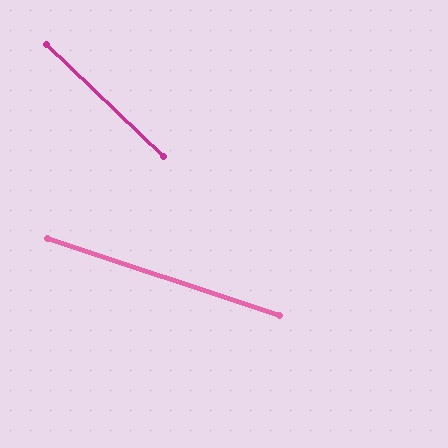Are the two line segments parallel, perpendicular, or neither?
Neither parallel nor perpendicular — they differ by about 26°.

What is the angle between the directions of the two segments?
Approximately 26 degrees.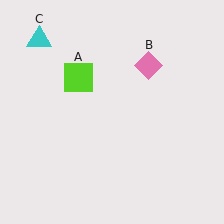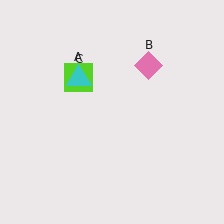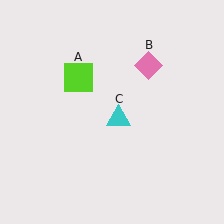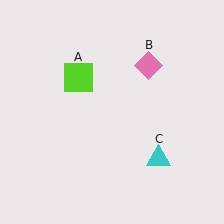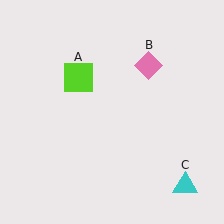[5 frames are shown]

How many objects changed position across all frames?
1 object changed position: cyan triangle (object C).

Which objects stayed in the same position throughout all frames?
Lime square (object A) and pink diamond (object B) remained stationary.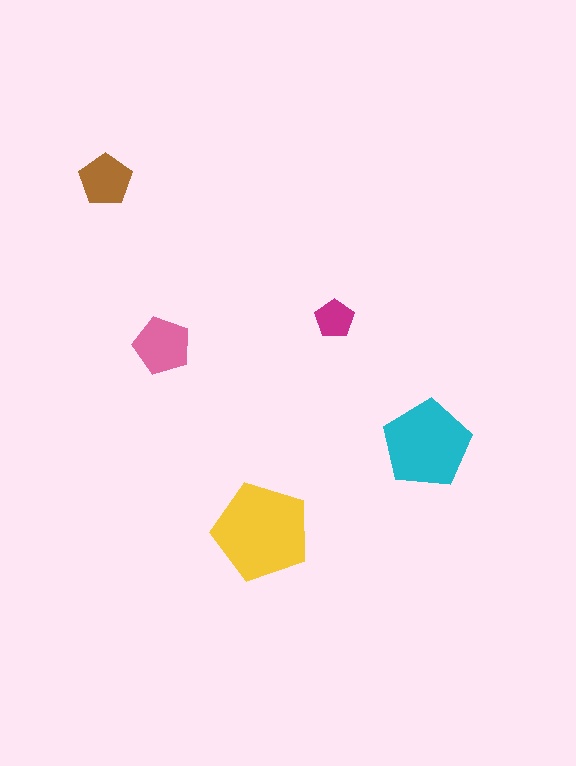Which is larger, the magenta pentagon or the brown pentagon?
The brown one.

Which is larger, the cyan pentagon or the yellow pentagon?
The yellow one.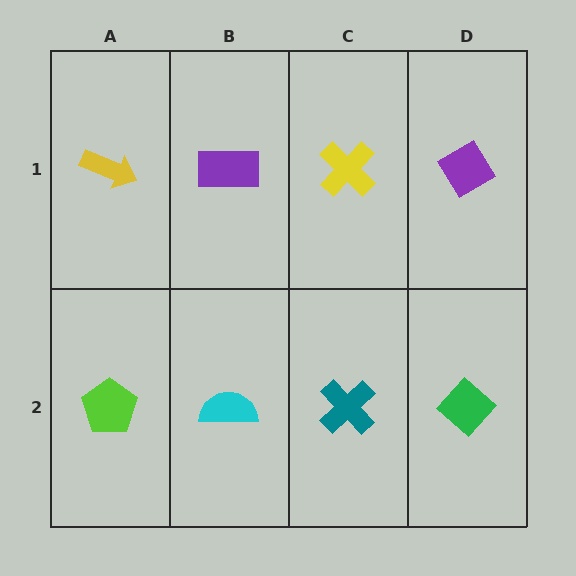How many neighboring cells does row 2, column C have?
3.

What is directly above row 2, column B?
A purple rectangle.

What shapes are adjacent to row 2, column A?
A yellow arrow (row 1, column A), a cyan semicircle (row 2, column B).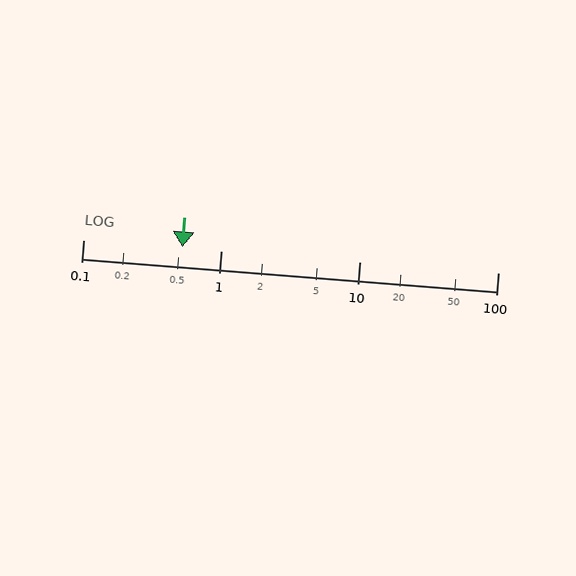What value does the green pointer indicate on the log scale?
The pointer indicates approximately 0.52.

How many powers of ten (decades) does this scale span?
The scale spans 3 decades, from 0.1 to 100.